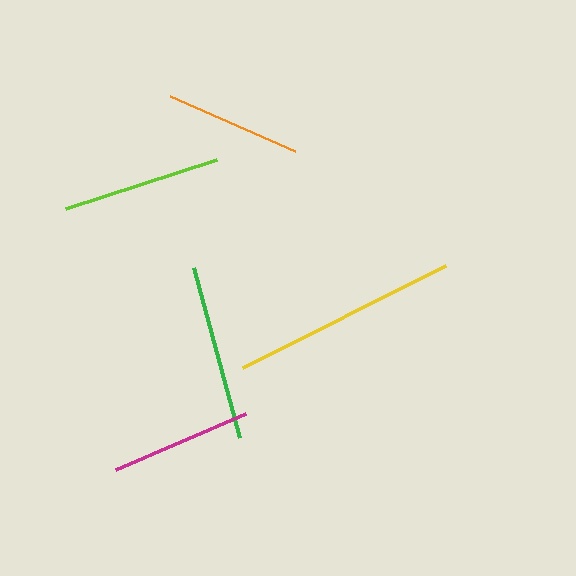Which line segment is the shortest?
The orange line is the shortest at approximately 137 pixels.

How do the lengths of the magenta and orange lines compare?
The magenta and orange lines are approximately the same length.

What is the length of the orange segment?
The orange segment is approximately 137 pixels long.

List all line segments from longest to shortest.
From longest to shortest: yellow, green, lime, magenta, orange.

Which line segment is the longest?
The yellow line is the longest at approximately 227 pixels.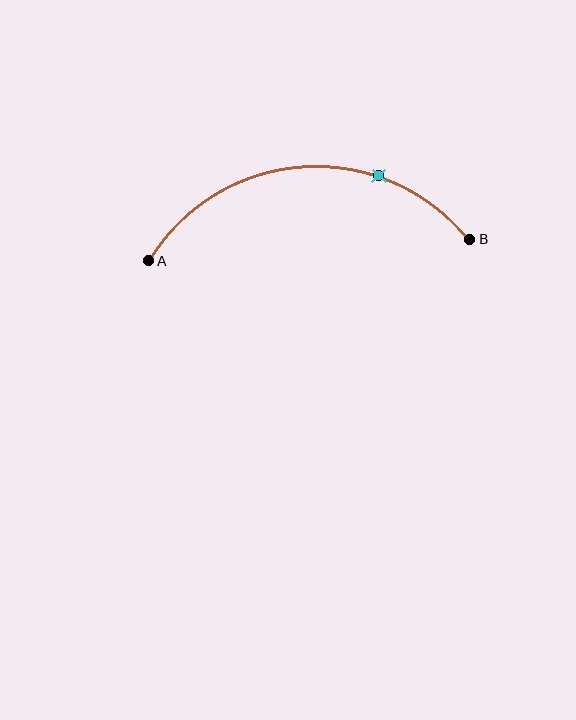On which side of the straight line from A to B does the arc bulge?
The arc bulges above the straight line connecting A and B.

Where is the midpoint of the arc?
The arc midpoint is the point on the curve farthest from the straight line joining A and B. It sits above that line.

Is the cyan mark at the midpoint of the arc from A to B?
No. The cyan mark lies on the arc but is closer to endpoint B. The arc midpoint would be at the point on the curve equidistant along the arc from both A and B.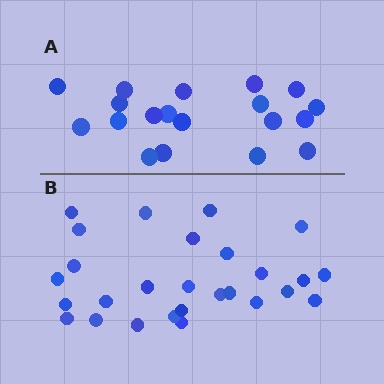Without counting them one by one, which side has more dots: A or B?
Region B (the bottom region) has more dots.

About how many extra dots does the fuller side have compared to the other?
Region B has roughly 8 or so more dots than region A.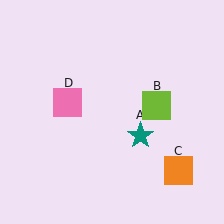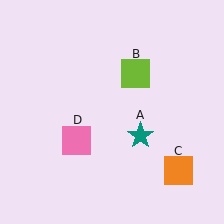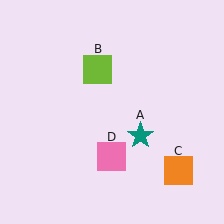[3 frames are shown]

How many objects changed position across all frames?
2 objects changed position: lime square (object B), pink square (object D).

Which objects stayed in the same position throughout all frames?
Teal star (object A) and orange square (object C) remained stationary.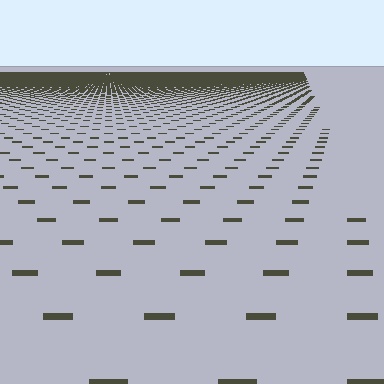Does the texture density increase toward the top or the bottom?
Density increases toward the top.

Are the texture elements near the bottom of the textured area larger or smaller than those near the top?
Larger. Near the bottom, elements are closer to the viewer and appear at a bigger on-screen size.